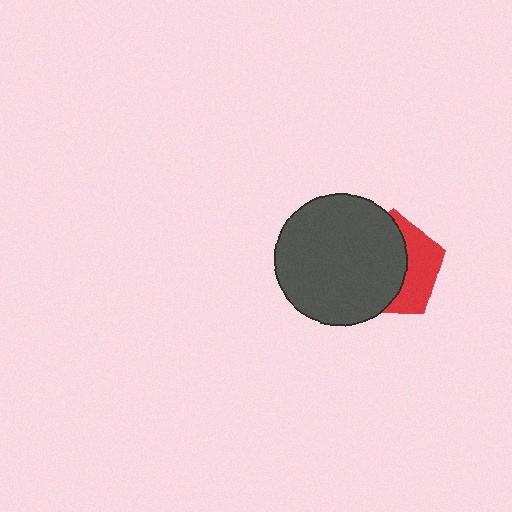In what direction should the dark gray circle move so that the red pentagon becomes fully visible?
The dark gray circle should move left. That is the shortest direction to clear the overlap and leave the red pentagon fully visible.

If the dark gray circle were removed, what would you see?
You would see the complete red pentagon.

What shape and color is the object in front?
The object in front is a dark gray circle.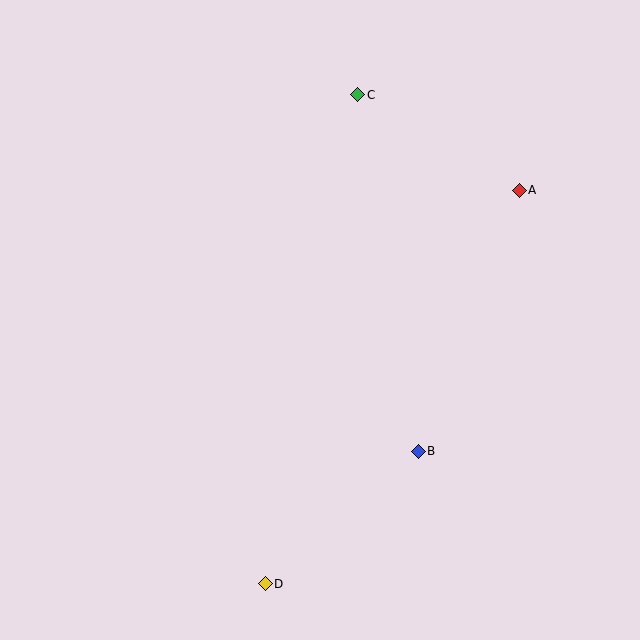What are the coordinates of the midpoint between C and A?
The midpoint between C and A is at (439, 142).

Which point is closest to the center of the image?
Point B at (418, 451) is closest to the center.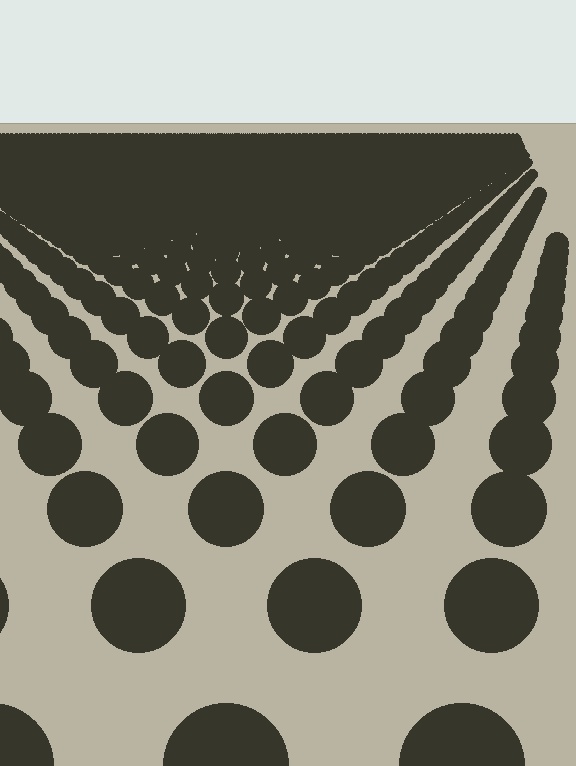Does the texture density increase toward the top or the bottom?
Density increases toward the top.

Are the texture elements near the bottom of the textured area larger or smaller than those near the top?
Larger. Near the bottom, elements are closer to the viewer and appear at a bigger on-screen size.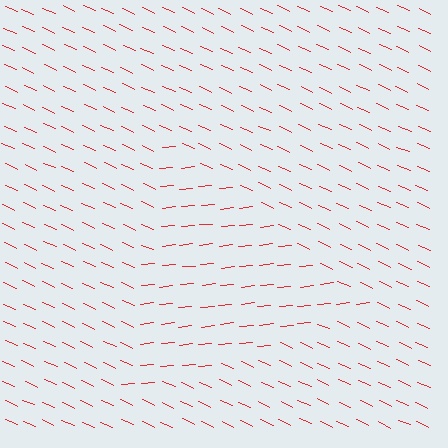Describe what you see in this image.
The image is filled with small red line segments. A triangle region in the image has lines oriented differently from the surrounding lines, creating a visible texture boundary.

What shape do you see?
I see a triangle.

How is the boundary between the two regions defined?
The boundary is defined purely by a change in line orientation (approximately 30 degrees difference). All lines are the same color and thickness.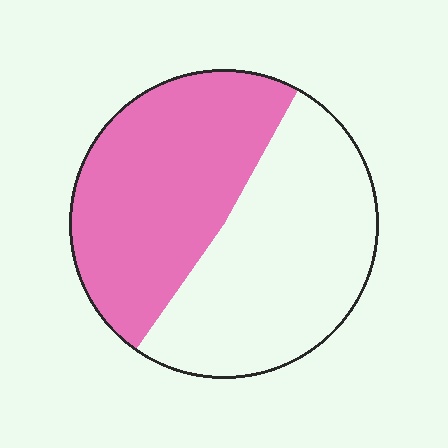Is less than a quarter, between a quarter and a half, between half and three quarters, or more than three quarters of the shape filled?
Between a quarter and a half.